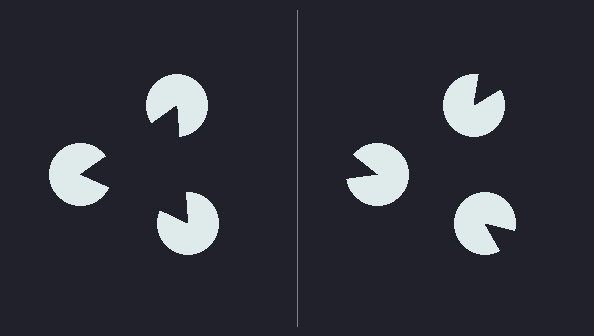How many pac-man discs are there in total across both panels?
6 — 3 on each side.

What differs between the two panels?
The pac-man discs are positioned identically on both sides; only the wedge orientations differ. On the left they align to a triangle; on the right they are misaligned.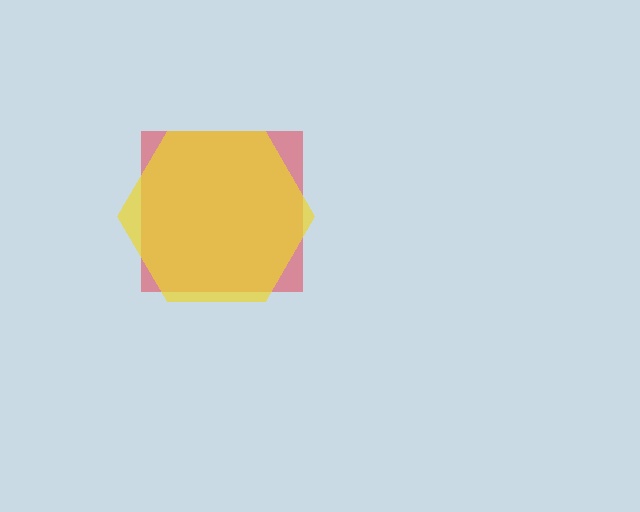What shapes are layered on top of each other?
The layered shapes are: a red square, a yellow hexagon.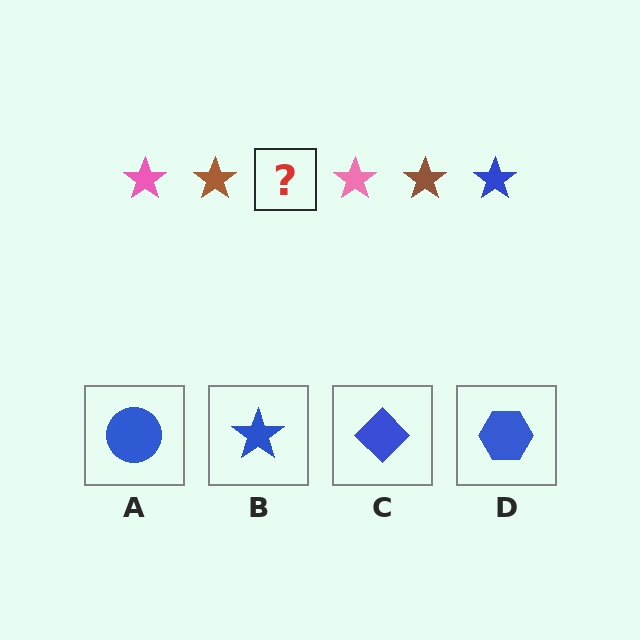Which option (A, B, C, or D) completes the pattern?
B.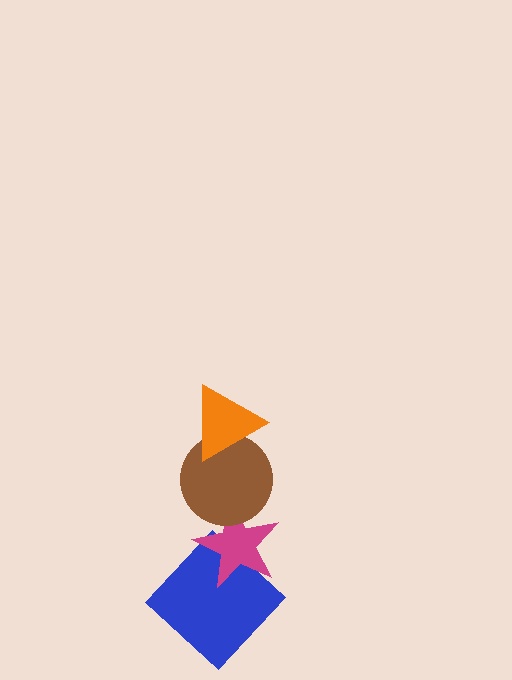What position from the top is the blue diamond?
The blue diamond is 4th from the top.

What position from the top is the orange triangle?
The orange triangle is 1st from the top.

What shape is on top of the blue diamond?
The magenta star is on top of the blue diamond.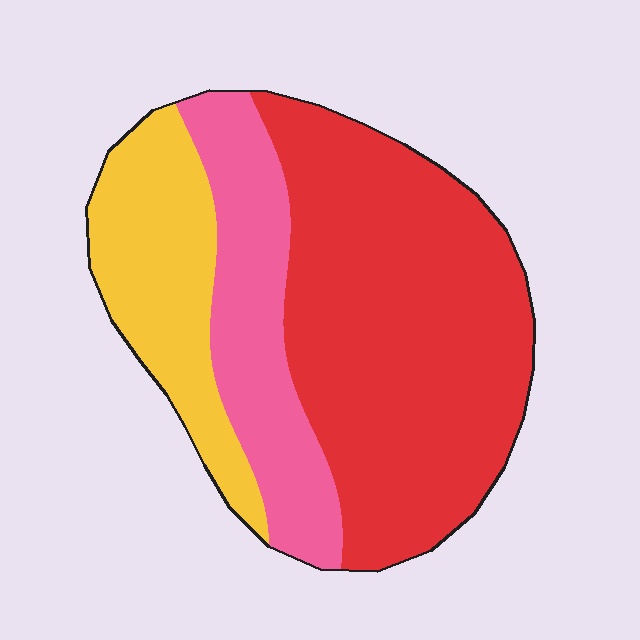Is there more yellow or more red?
Red.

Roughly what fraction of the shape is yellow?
Yellow covers around 20% of the shape.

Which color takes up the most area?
Red, at roughly 55%.